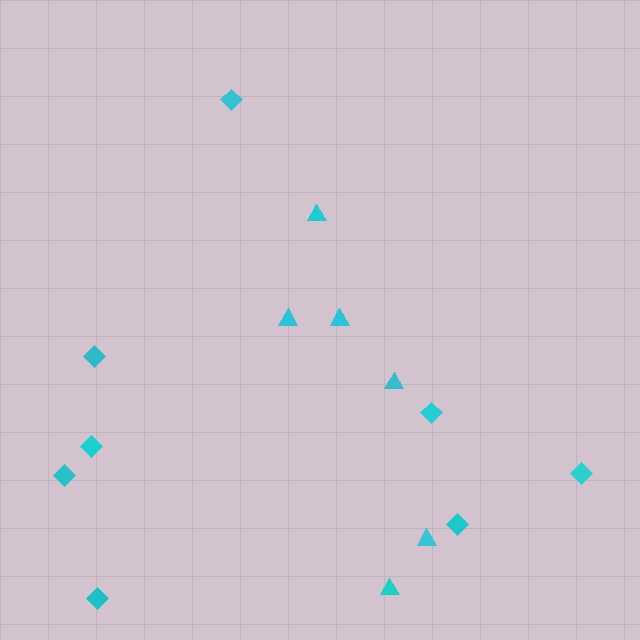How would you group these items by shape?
There are 2 groups: one group of diamonds (8) and one group of triangles (6).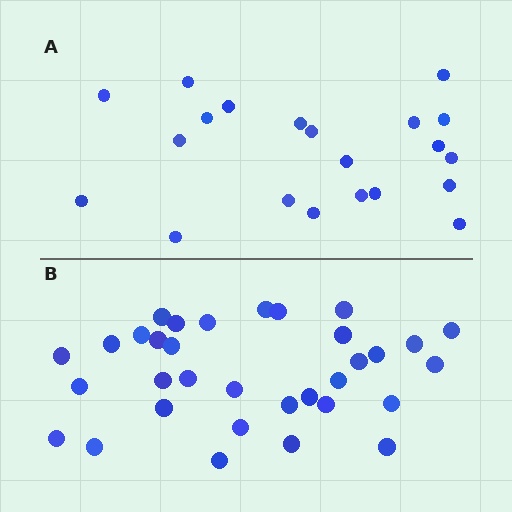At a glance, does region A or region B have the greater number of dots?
Region B (the bottom region) has more dots.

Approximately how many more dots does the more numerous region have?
Region B has roughly 12 or so more dots than region A.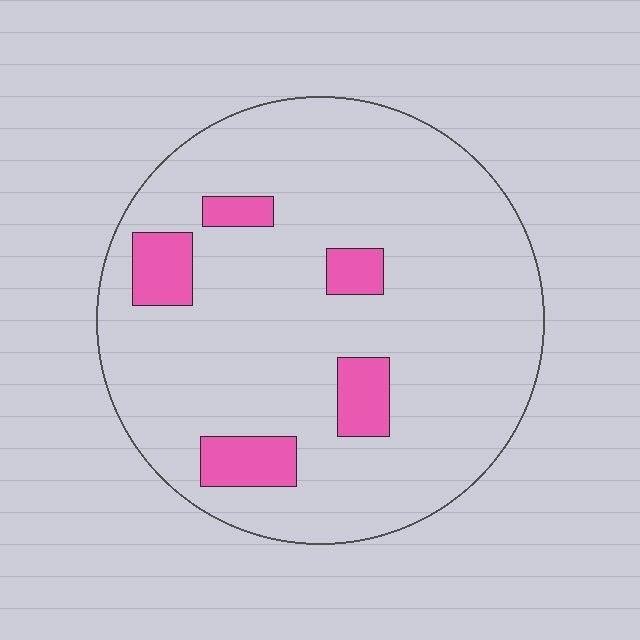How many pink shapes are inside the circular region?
5.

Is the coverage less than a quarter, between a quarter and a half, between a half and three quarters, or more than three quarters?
Less than a quarter.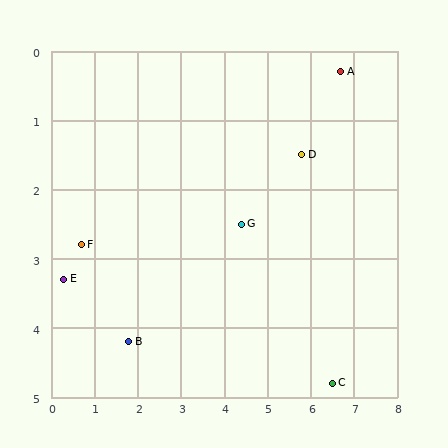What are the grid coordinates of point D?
Point D is at approximately (5.8, 1.5).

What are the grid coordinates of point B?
Point B is at approximately (1.8, 4.2).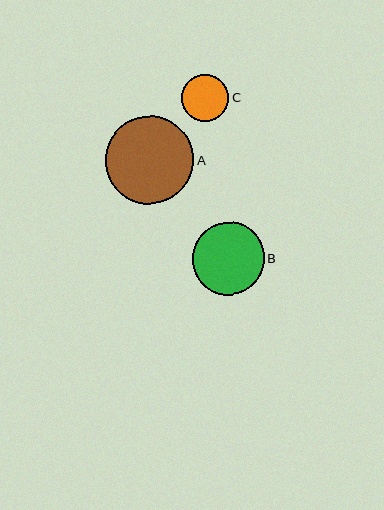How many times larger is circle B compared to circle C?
Circle B is approximately 1.5 times the size of circle C.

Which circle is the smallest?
Circle C is the smallest with a size of approximately 47 pixels.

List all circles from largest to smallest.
From largest to smallest: A, B, C.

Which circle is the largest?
Circle A is the largest with a size of approximately 88 pixels.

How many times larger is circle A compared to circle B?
Circle A is approximately 1.2 times the size of circle B.